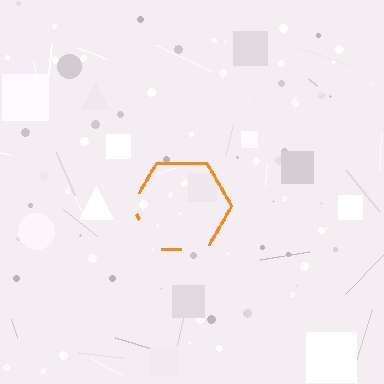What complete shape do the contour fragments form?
The contour fragments form a hexagon.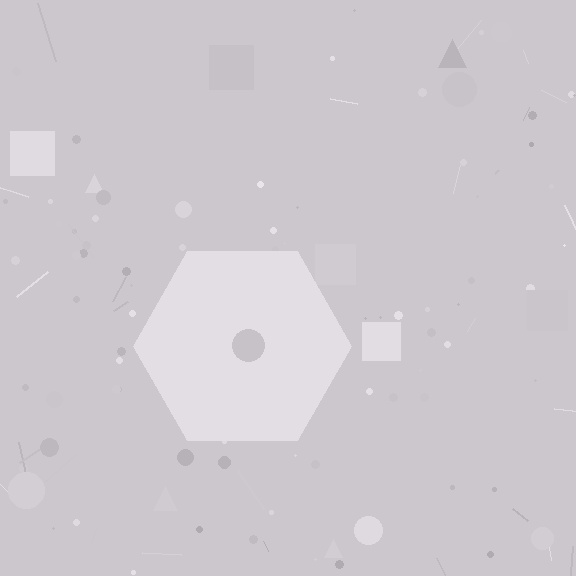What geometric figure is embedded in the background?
A hexagon is embedded in the background.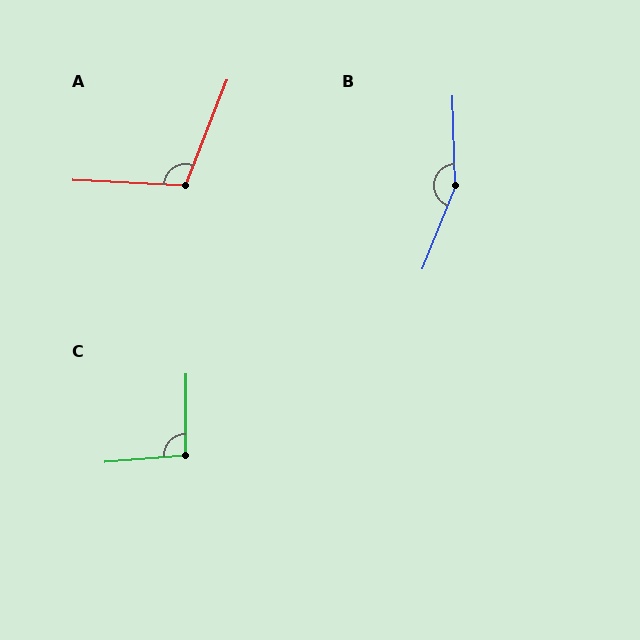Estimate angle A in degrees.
Approximately 109 degrees.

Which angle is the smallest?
C, at approximately 95 degrees.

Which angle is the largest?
B, at approximately 157 degrees.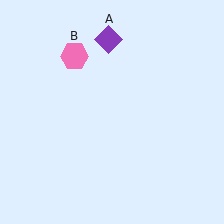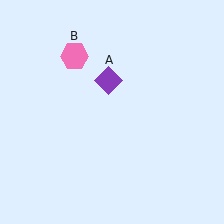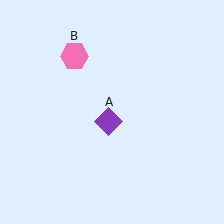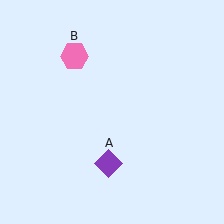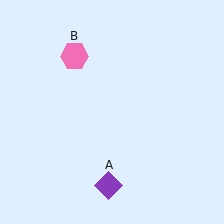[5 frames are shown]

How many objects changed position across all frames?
1 object changed position: purple diamond (object A).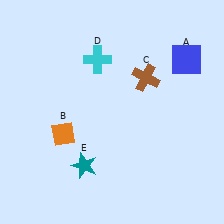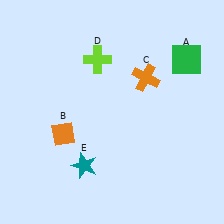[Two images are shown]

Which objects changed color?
A changed from blue to green. C changed from brown to orange. D changed from cyan to lime.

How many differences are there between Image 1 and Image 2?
There are 3 differences between the two images.